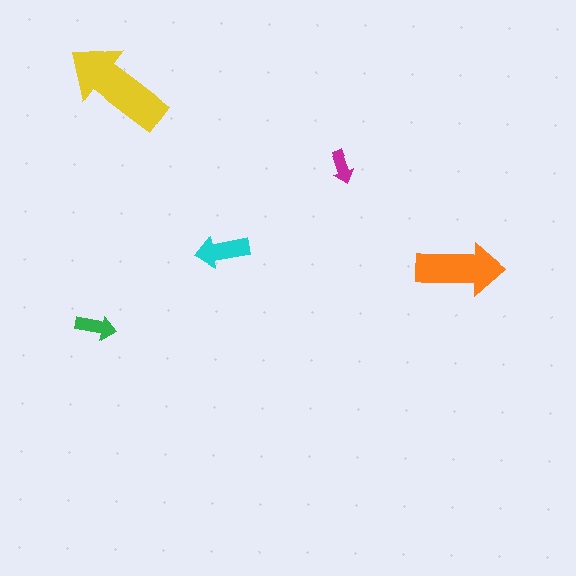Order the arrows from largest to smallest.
the yellow one, the orange one, the cyan one, the green one, the magenta one.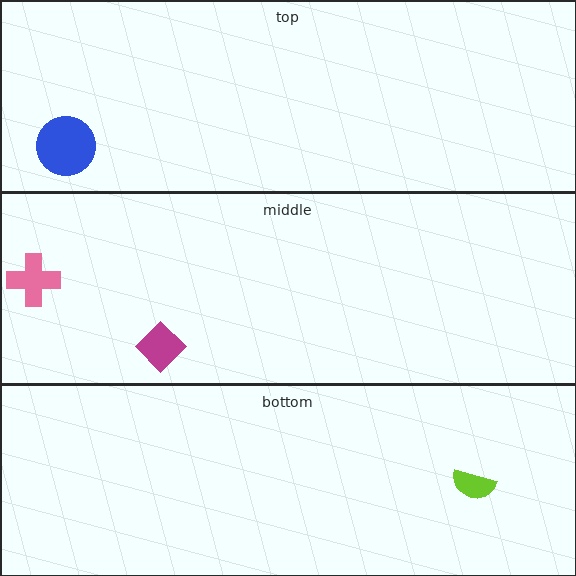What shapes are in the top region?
The blue circle.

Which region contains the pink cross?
The middle region.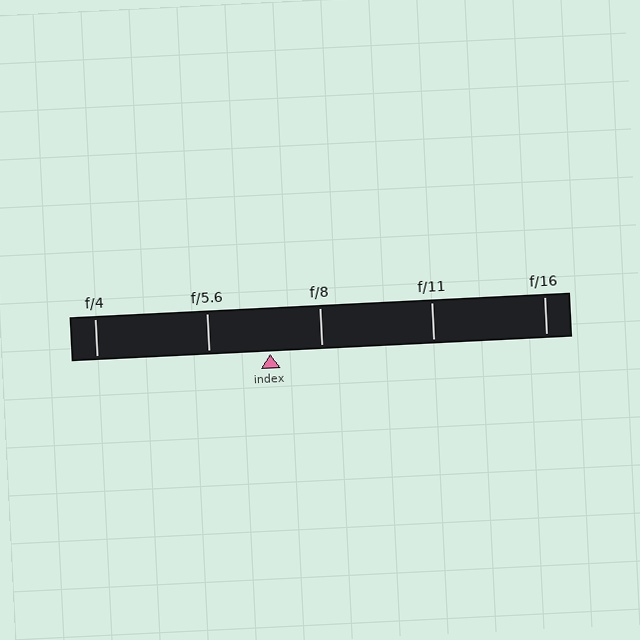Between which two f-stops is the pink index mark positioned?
The index mark is between f/5.6 and f/8.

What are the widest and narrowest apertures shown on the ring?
The widest aperture shown is f/4 and the narrowest is f/16.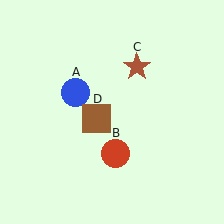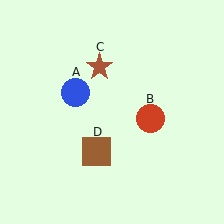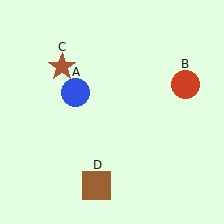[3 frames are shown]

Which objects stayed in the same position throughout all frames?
Blue circle (object A) remained stationary.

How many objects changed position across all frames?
3 objects changed position: red circle (object B), brown star (object C), brown square (object D).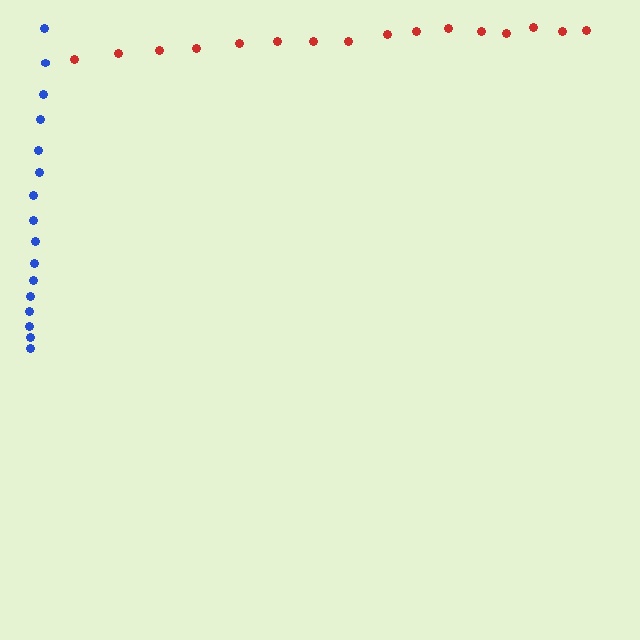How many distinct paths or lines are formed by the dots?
There are 2 distinct paths.